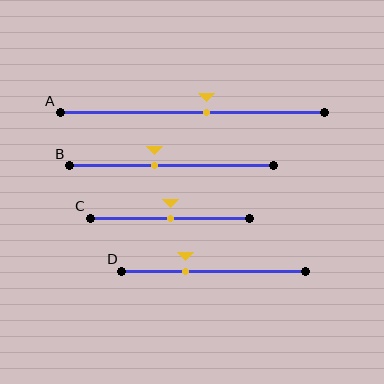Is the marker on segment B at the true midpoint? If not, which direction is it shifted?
No, the marker on segment B is shifted to the left by about 9% of the segment length.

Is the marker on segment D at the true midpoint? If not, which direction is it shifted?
No, the marker on segment D is shifted to the left by about 16% of the segment length.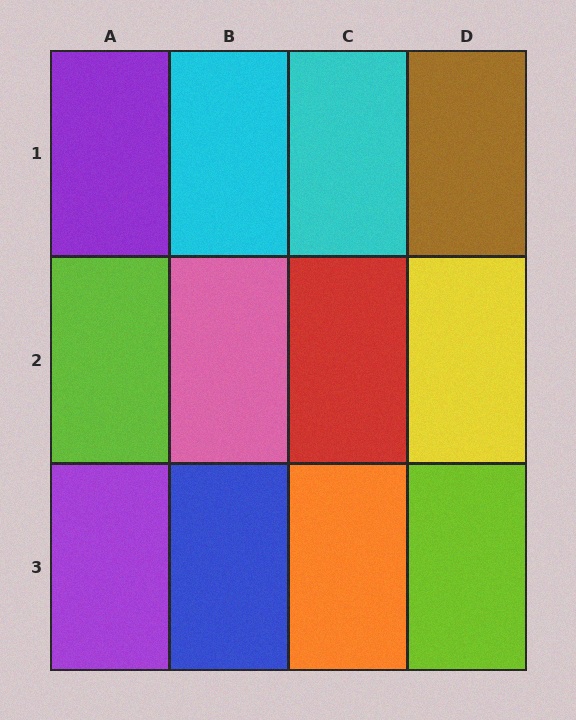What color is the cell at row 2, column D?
Yellow.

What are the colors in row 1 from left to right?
Purple, cyan, cyan, brown.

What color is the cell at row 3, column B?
Blue.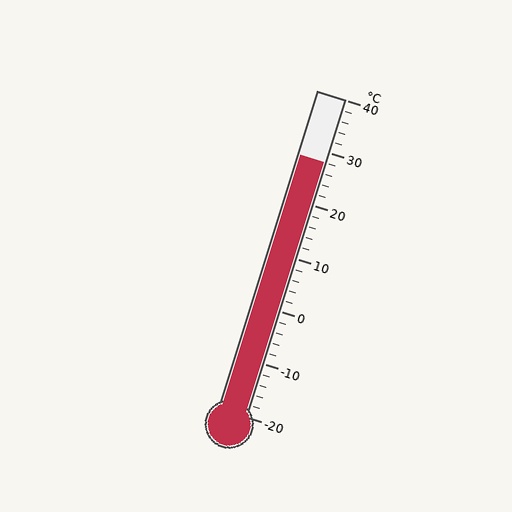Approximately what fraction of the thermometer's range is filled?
The thermometer is filled to approximately 80% of its range.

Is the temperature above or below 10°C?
The temperature is above 10°C.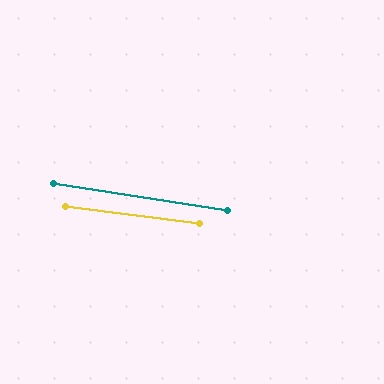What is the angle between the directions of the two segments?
Approximately 2 degrees.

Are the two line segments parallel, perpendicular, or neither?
Parallel — their directions differ by only 1.9°.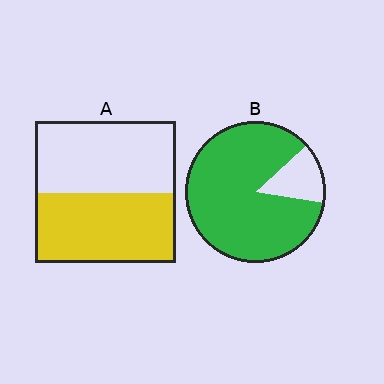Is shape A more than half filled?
Roughly half.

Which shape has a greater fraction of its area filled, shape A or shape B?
Shape B.